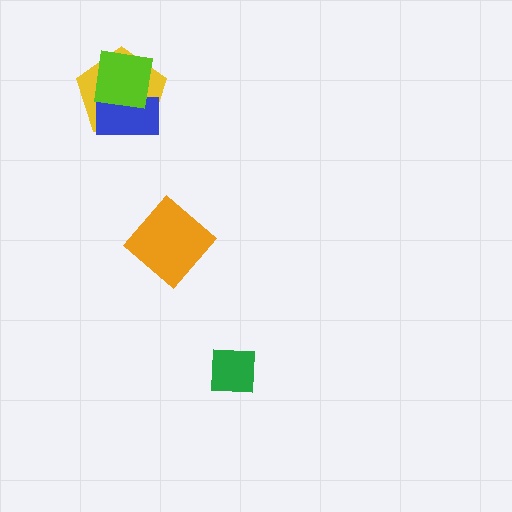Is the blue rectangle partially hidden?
Yes, it is partially covered by another shape.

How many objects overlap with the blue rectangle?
2 objects overlap with the blue rectangle.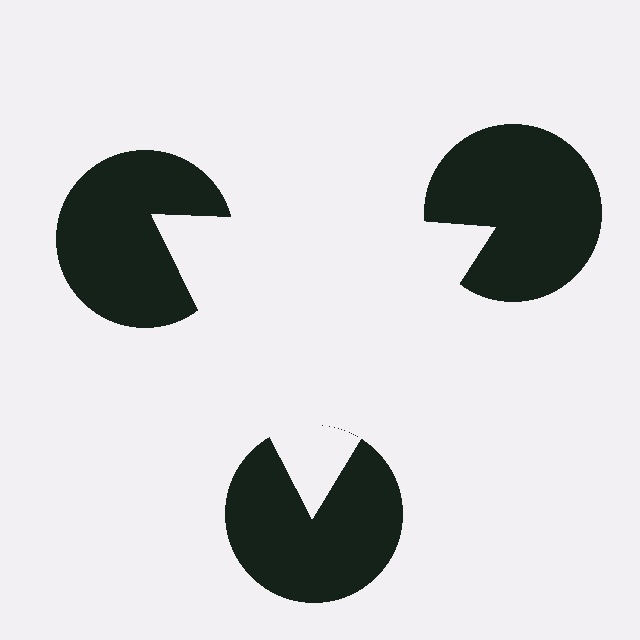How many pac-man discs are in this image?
There are 3 — one at each vertex of the illusory triangle.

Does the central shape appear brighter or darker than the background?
It typically appears slightly brighter than the background, even though no actual brightness change is drawn.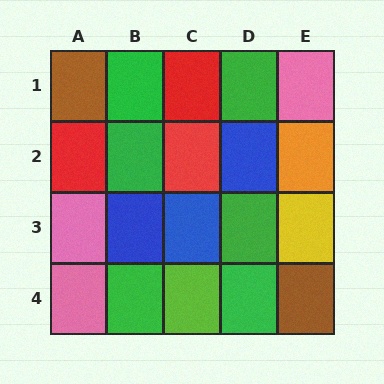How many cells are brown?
2 cells are brown.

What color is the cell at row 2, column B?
Green.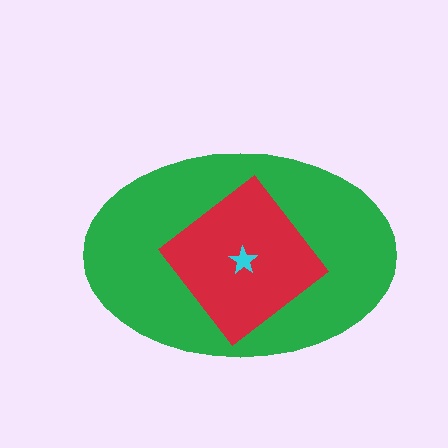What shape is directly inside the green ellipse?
The red diamond.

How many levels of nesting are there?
3.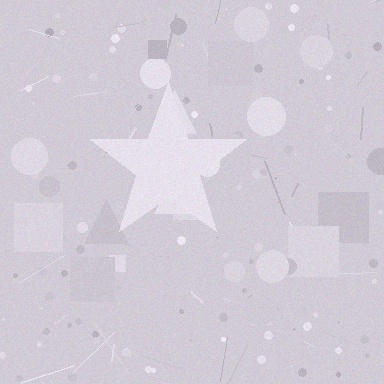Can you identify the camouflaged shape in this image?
The camouflaged shape is a star.